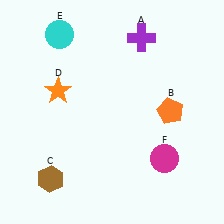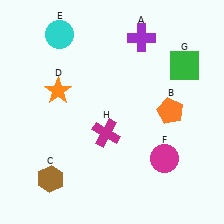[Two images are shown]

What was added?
A green square (G), a magenta cross (H) were added in Image 2.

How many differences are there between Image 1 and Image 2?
There are 2 differences between the two images.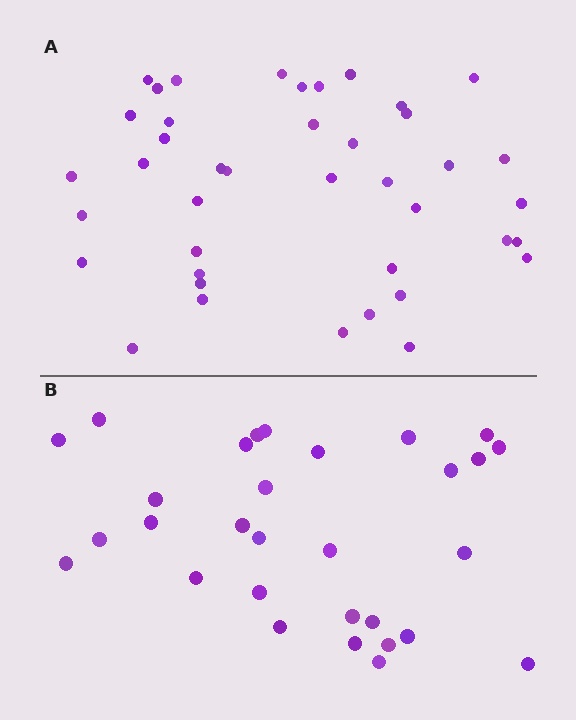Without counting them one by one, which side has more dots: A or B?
Region A (the top region) has more dots.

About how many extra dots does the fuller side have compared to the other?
Region A has roughly 12 or so more dots than region B.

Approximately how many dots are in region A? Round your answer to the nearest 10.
About 40 dots. (The exact count is 41, which rounds to 40.)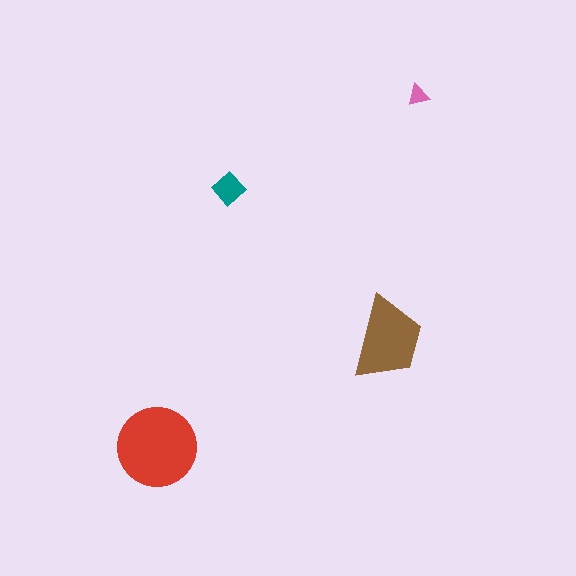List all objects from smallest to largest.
The pink triangle, the teal diamond, the brown trapezoid, the red circle.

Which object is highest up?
The pink triangle is topmost.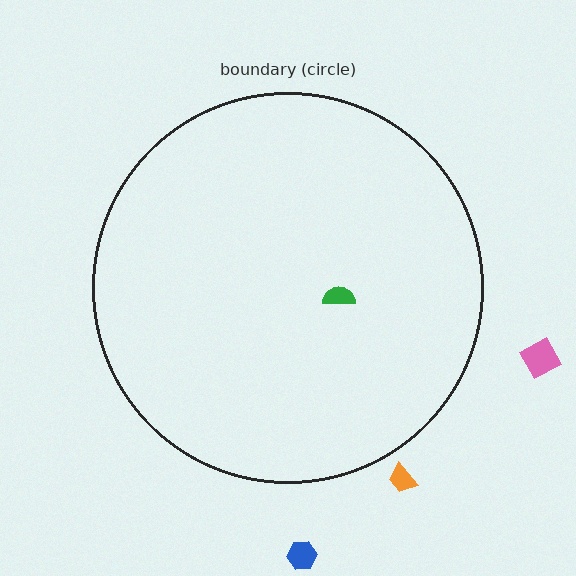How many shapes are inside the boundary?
1 inside, 3 outside.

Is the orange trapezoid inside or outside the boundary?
Outside.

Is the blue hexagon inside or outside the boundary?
Outside.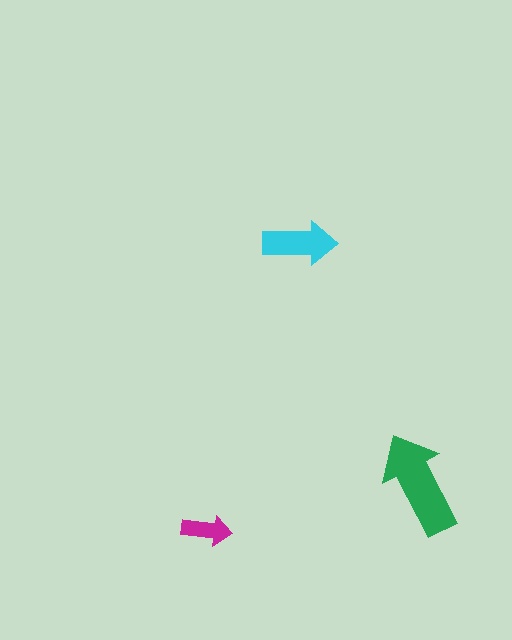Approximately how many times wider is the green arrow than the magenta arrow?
About 2 times wider.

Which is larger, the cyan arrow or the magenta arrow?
The cyan one.